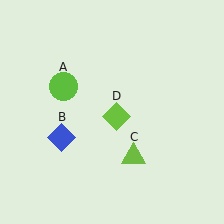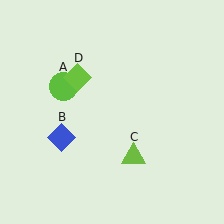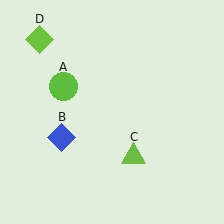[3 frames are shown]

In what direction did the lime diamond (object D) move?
The lime diamond (object D) moved up and to the left.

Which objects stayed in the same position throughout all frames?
Lime circle (object A) and blue diamond (object B) and lime triangle (object C) remained stationary.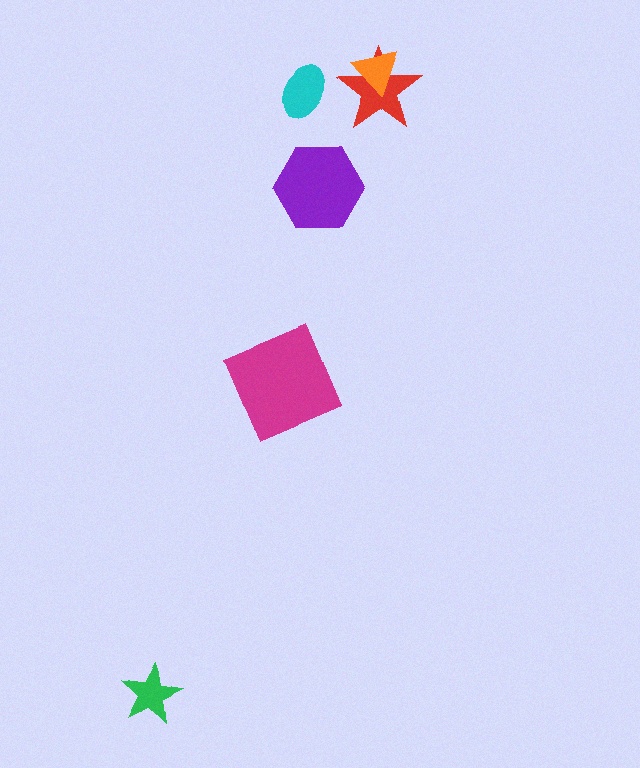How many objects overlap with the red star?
1 object overlaps with the red star.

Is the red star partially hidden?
Yes, it is partially covered by another shape.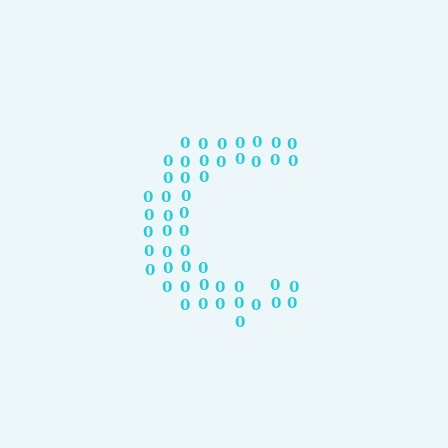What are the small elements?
The small elements are digit 0's.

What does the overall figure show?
The overall figure shows the letter C.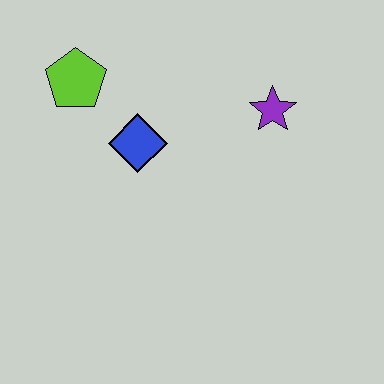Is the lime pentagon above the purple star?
Yes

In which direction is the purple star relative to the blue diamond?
The purple star is to the right of the blue diamond.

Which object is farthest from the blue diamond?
The purple star is farthest from the blue diamond.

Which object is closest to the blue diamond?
The lime pentagon is closest to the blue diamond.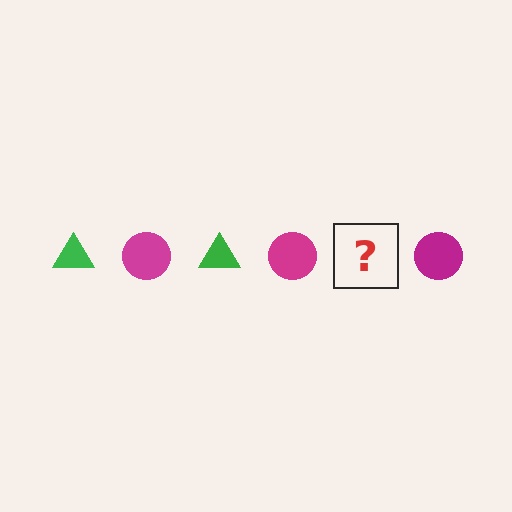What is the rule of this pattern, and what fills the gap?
The rule is that the pattern alternates between green triangle and magenta circle. The gap should be filled with a green triangle.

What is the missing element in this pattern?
The missing element is a green triangle.